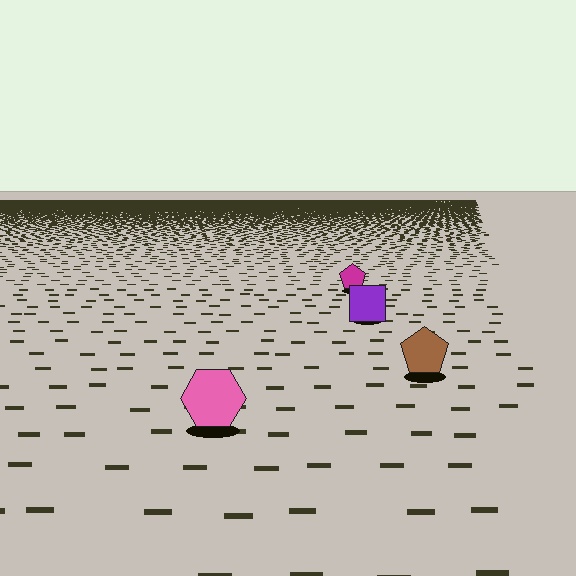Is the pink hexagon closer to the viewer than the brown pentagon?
Yes. The pink hexagon is closer — you can tell from the texture gradient: the ground texture is coarser near it.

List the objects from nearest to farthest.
From nearest to farthest: the pink hexagon, the brown pentagon, the purple square, the magenta pentagon.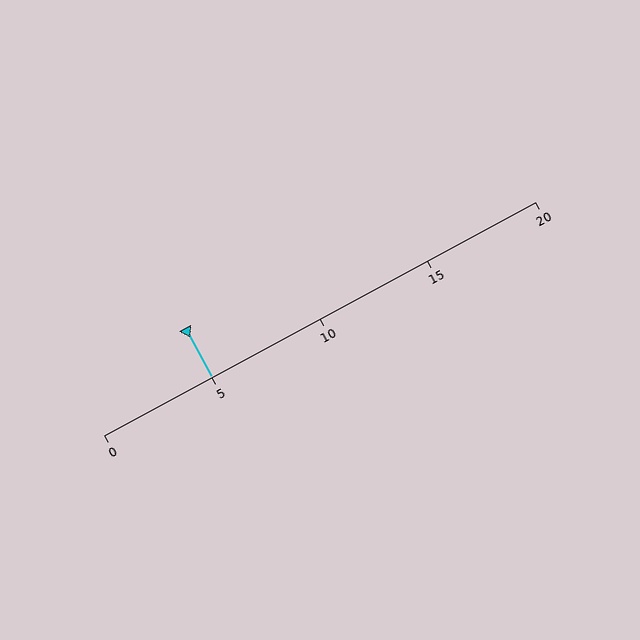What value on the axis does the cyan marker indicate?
The marker indicates approximately 5.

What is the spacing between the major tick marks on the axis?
The major ticks are spaced 5 apart.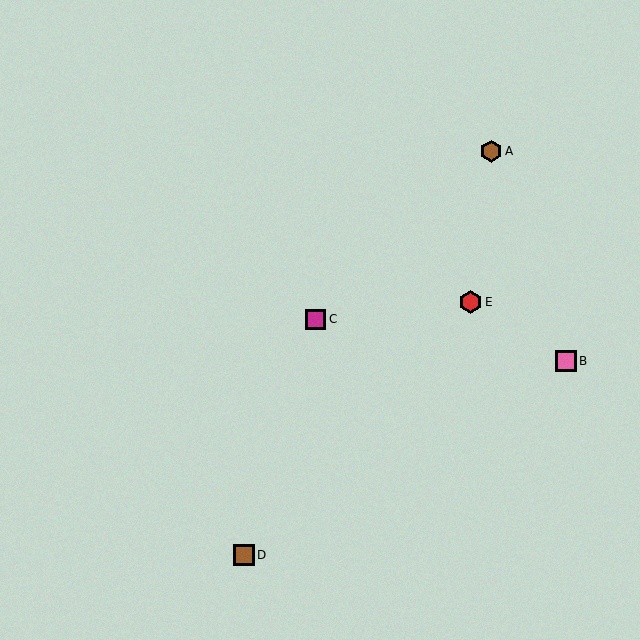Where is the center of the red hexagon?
The center of the red hexagon is at (471, 301).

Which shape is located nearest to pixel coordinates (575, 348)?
The pink square (labeled B) at (566, 362) is nearest to that location.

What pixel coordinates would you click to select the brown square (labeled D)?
Click at (244, 556) to select the brown square D.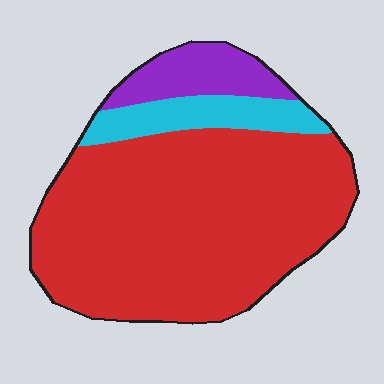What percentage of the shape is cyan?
Cyan covers about 10% of the shape.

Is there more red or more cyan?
Red.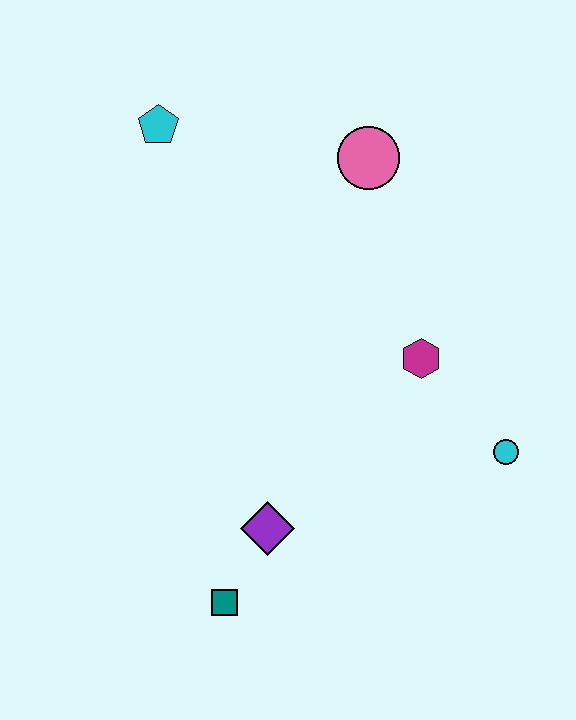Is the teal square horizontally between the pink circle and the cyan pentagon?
Yes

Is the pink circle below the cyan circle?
No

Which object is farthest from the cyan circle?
The cyan pentagon is farthest from the cyan circle.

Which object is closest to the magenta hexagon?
The cyan circle is closest to the magenta hexagon.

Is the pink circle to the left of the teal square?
No